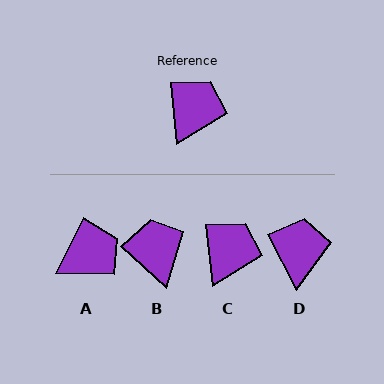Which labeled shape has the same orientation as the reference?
C.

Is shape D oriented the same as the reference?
No, it is off by about 22 degrees.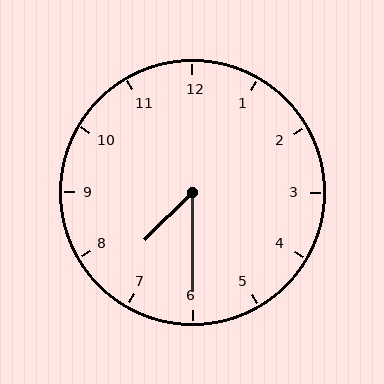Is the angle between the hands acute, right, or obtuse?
It is acute.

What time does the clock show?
7:30.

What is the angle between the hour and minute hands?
Approximately 45 degrees.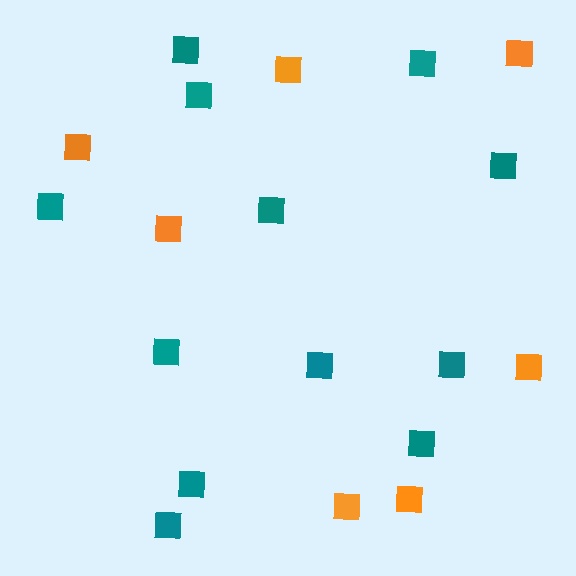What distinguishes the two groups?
There are 2 groups: one group of orange squares (7) and one group of teal squares (12).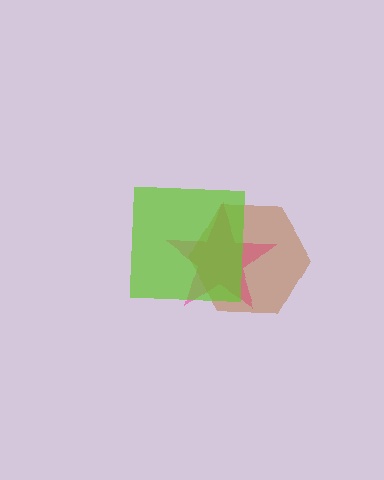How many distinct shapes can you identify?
There are 3 distinct shapes: a pink star, a brown hexagon, a lime square.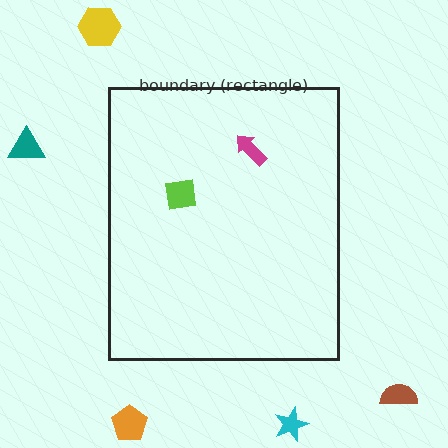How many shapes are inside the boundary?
2 inside, 5 outside.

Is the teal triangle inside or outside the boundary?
Outside.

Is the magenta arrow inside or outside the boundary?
Inside.